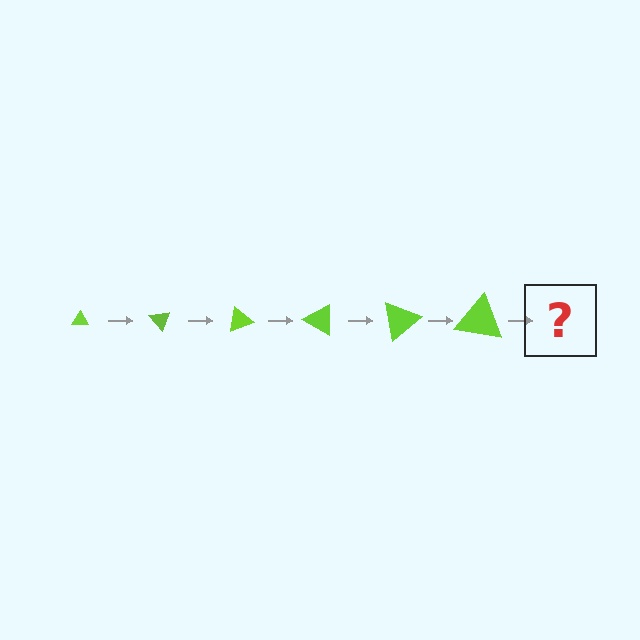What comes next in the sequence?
The next element should be a triangle, larger than the previous one and rotated 300 degrees from the start.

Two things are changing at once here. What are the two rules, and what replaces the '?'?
The two rules are that the triangle grows larger each step and it rotates 50 degrees each step. The '?' should be a triangle, larger than the previous one and rotated 300 degrees from the start.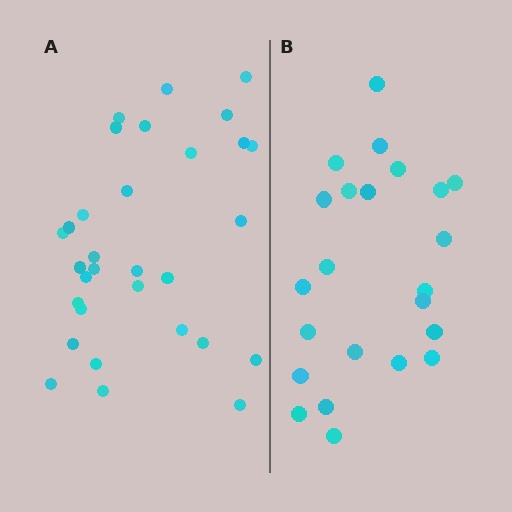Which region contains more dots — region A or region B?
Region A (the left region) has more dots.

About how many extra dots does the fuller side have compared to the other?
Region A has roughly 8 or so more dots than region B.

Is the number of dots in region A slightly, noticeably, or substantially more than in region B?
Region A has noticeably more, but not dramatically so. The ratio is roughly 1.3 to 1.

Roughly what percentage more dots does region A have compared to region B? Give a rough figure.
About 35% more.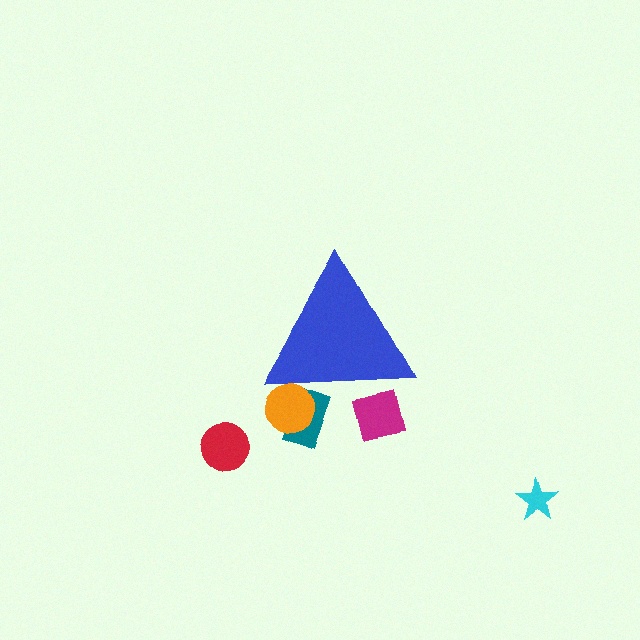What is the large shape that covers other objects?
A blue triangle.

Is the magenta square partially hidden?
Yes, the magenta square is partially hidden behind the blue triangle.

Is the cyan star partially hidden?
No, the cyan star is fully visible.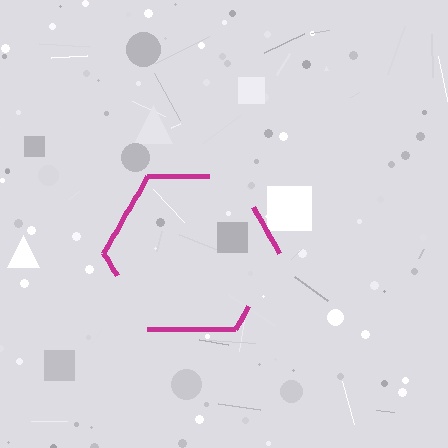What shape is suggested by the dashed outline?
The dashed outline suggests a hexagon.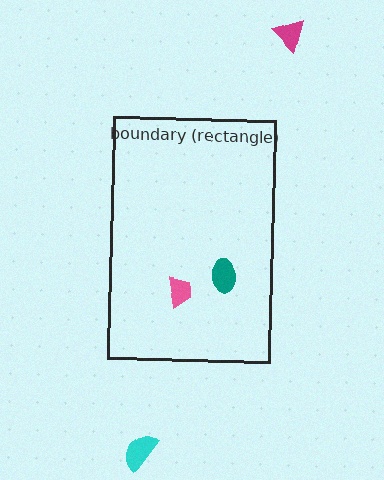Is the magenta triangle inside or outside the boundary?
Outside.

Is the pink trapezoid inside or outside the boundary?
Inside.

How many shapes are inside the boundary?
2 inside, 2 outside.